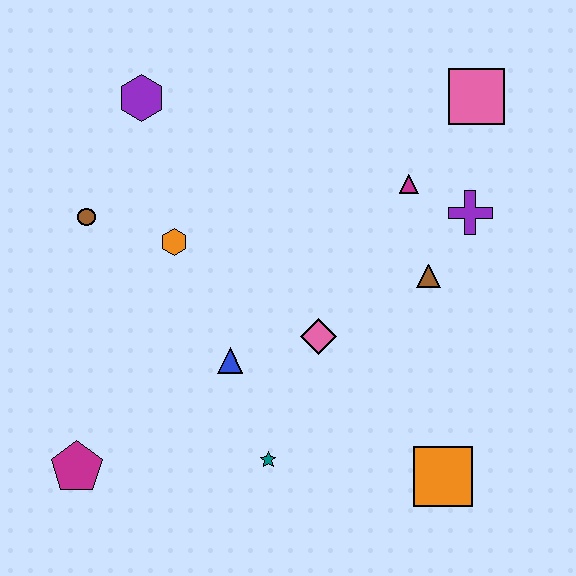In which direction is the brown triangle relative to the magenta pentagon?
The brown triangle is to the right of the magenta pentagon.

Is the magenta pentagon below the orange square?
No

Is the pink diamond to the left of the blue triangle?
No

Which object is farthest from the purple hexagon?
The orange square is farthest from the purple hexagon.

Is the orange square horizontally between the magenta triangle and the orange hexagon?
No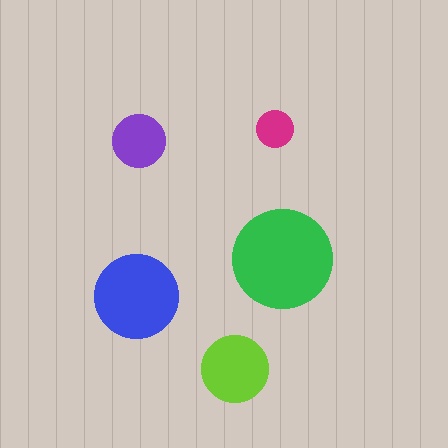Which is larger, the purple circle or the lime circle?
The lime one.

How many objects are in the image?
There are 5 objects in the image.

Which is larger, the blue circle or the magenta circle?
The blue one.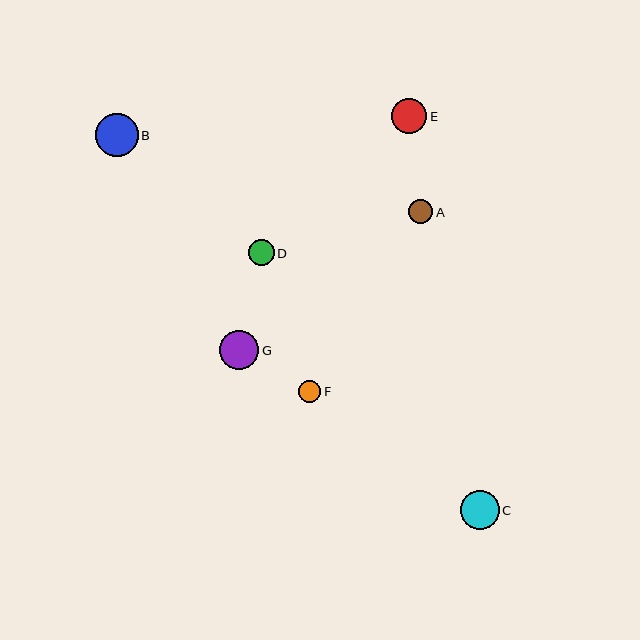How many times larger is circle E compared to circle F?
Circle E is approximately 1.6 times the size of circle F.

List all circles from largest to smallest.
From largest to smallest: B, C, G, E, D, A, F.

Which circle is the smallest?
Circle F is the smallest with a size of approximately 22 pixels.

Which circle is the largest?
Circle B is the largest with a size of approximately 43 pixels.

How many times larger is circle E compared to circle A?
Circle E is approximately 1.5 times the size of circle A.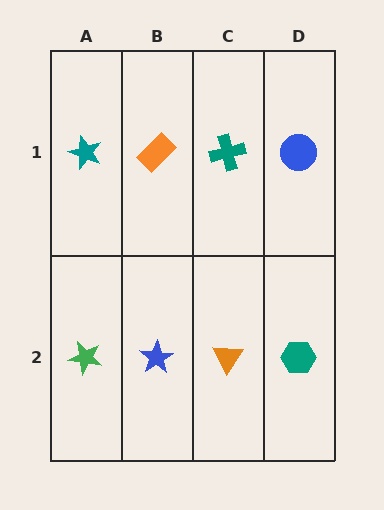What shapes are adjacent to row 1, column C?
An orange triangle (row 2, column C), an orange rectangle (row 1, column B), a blue circle (row 1, column D).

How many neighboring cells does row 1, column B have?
3.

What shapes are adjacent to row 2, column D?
A blue circle (row 1, column D), an orange triangle (row 2, column C).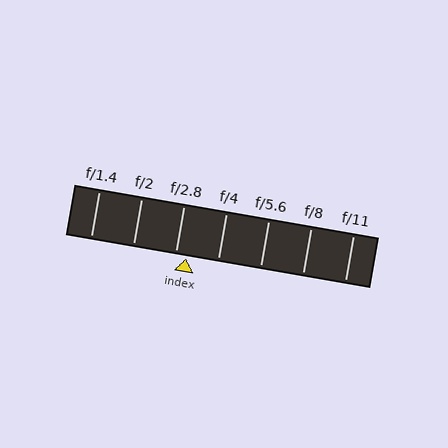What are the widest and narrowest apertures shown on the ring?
The widest aperture shown is f/1.4 and the narrowest is f/11.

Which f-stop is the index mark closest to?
The index mark is closest to f/2.8.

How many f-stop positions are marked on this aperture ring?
There are 7 f-stop positions marked.